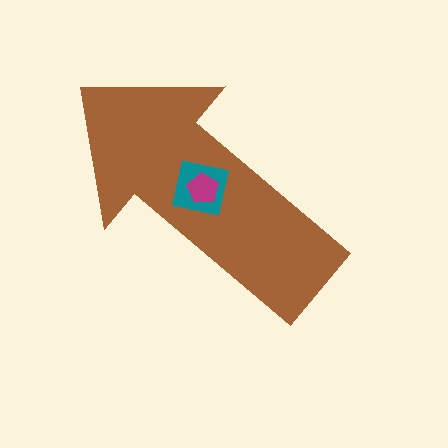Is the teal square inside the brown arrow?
Yes.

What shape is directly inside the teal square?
The magenta pentagon.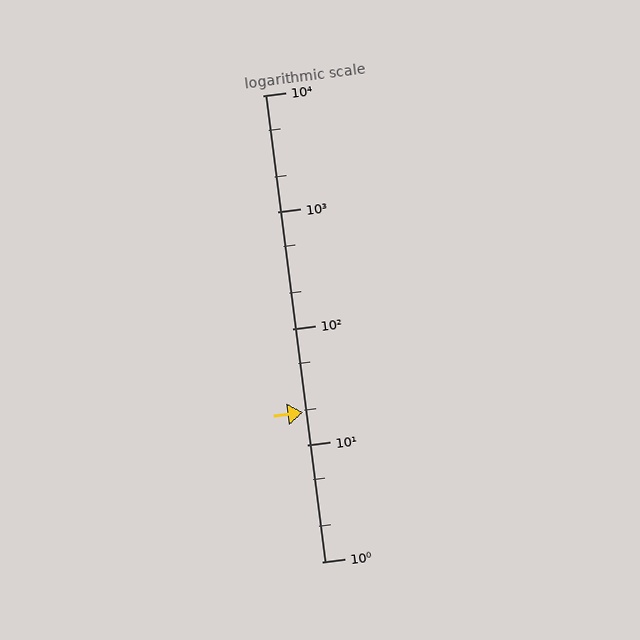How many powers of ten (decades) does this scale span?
The scale spans 4 decades, from 1 to 10000.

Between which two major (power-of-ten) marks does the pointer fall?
The pointer is between 10 and 100.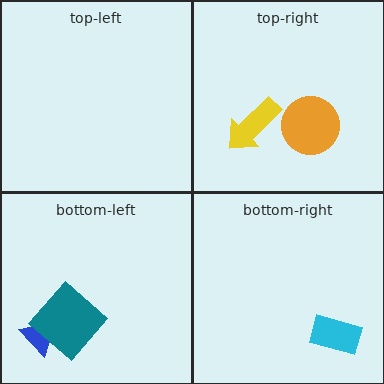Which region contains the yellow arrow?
The top-right region.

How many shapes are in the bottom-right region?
1.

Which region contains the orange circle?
The top-right region.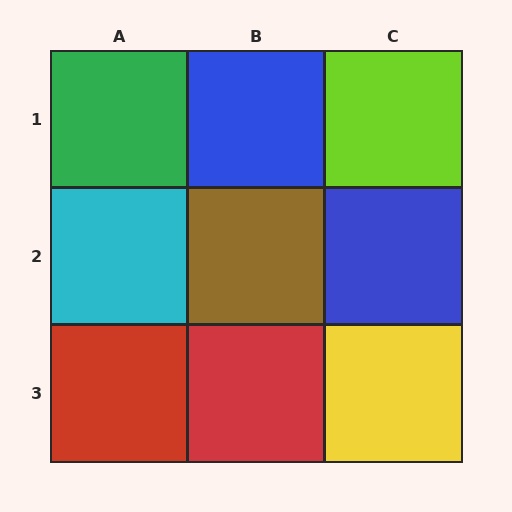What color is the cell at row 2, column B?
Brown.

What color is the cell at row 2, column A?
Cyan.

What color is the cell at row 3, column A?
Red.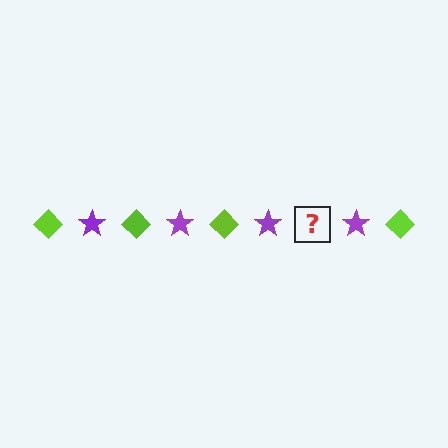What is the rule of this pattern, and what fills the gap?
The rule is that the pattern alternates between lime diamond and purple star. The gap should be filled with a lime diamond.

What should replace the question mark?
The question mark should be replaced with a lime diamond.